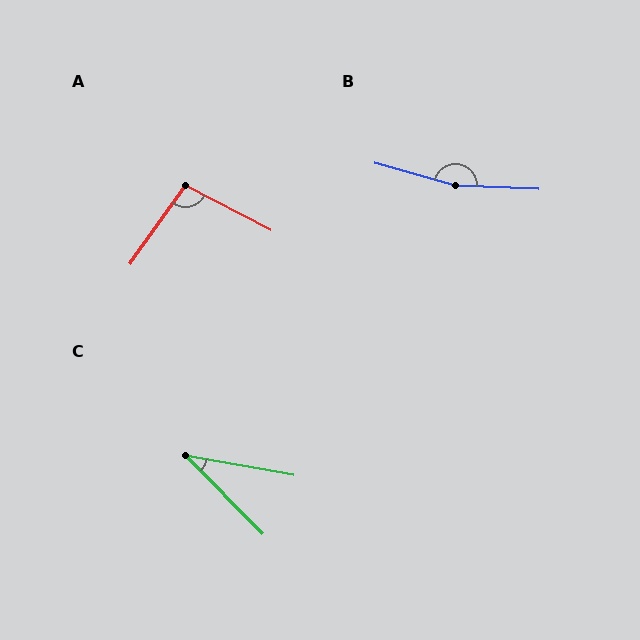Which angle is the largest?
B, at approximately 167 degrees.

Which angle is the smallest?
C, at approximately 35 degrees.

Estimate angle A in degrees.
Approximately 98 degrees.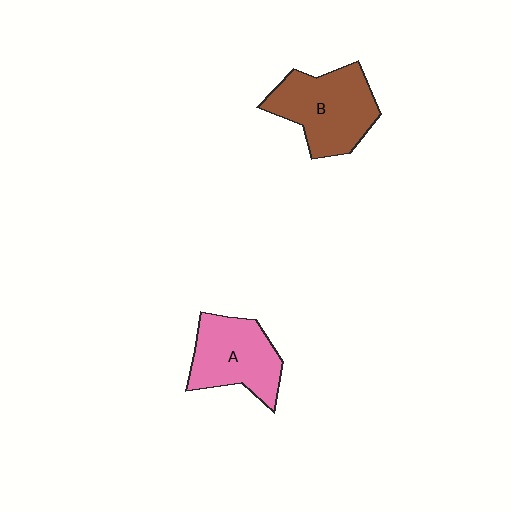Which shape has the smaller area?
Shape A (pink).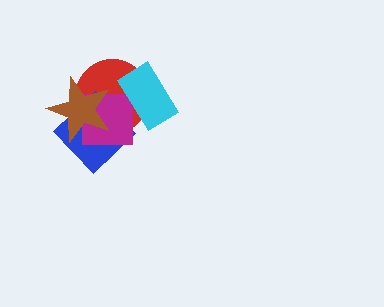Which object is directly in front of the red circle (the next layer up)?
The blue diamond is directly in front of the red circle.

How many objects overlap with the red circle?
4 objects overlap with the red circle.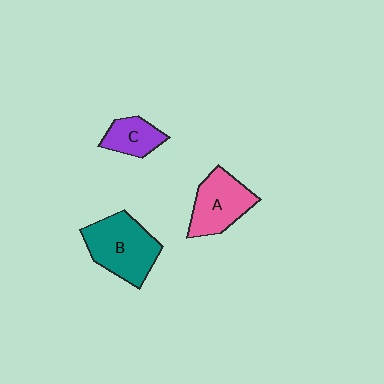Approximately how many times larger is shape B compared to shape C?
Approximately 2.0 times.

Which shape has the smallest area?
Shape C (purple).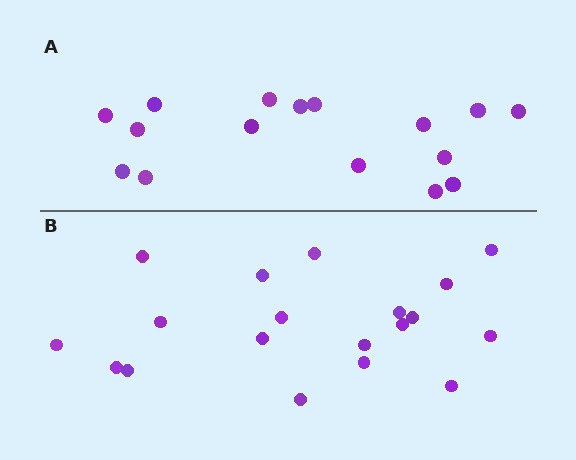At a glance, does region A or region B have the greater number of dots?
Region B (the bottom region) has more dots.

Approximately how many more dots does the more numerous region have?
Region B has just a few more — roughly 2 or 3 more dots than region A.